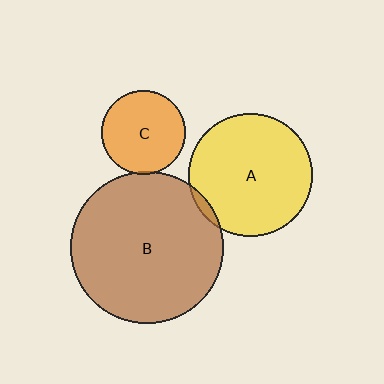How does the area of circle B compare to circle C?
Approximately 3.3 times.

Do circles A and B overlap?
Yes.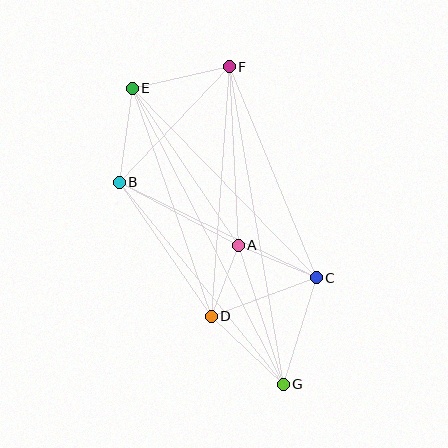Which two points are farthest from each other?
Points E and G are farthest from each other.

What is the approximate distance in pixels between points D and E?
The distance between D and E is approximately 241 pixels.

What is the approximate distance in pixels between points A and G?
The distance between A and G is approximately 146 pixels.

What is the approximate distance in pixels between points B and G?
The distance between B and G is approximately 261 pixels.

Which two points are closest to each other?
Points A and D are closest to each other.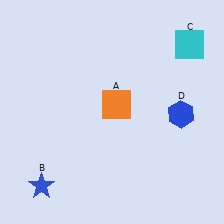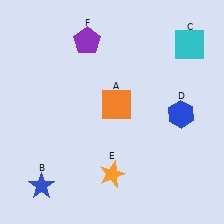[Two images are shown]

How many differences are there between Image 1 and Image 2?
There are 2 differences between the two images.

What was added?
An orange star (E), a purple pentagon (F) were added in Image 2.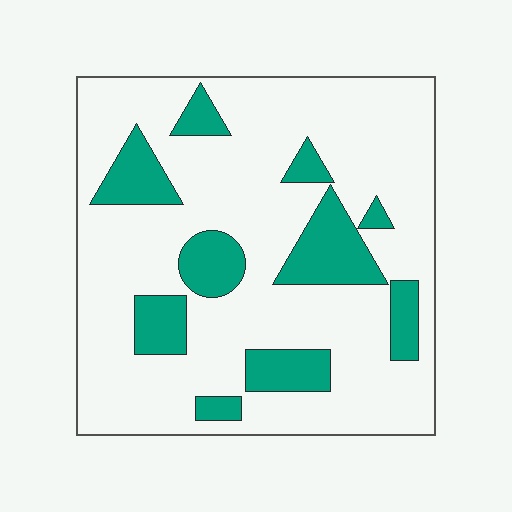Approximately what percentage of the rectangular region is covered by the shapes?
Approximately 20%.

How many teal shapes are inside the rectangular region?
10.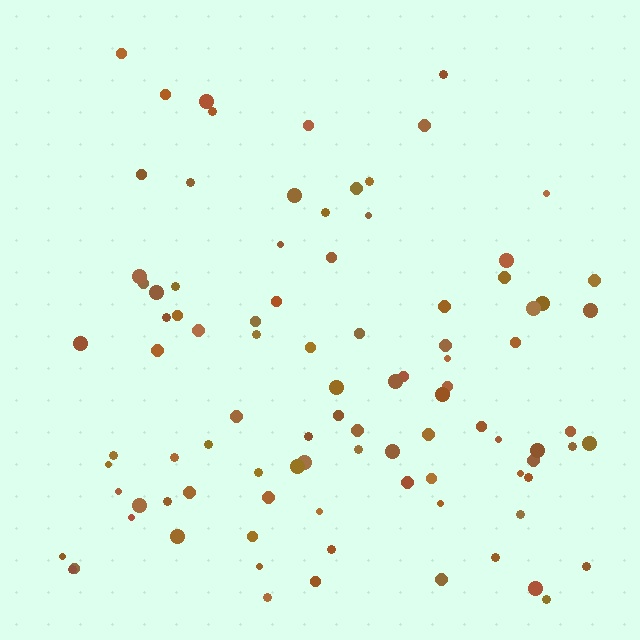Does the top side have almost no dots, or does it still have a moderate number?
Still a moderate number, just noticeably fewer than the bottom.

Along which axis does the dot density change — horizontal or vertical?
Vertical.